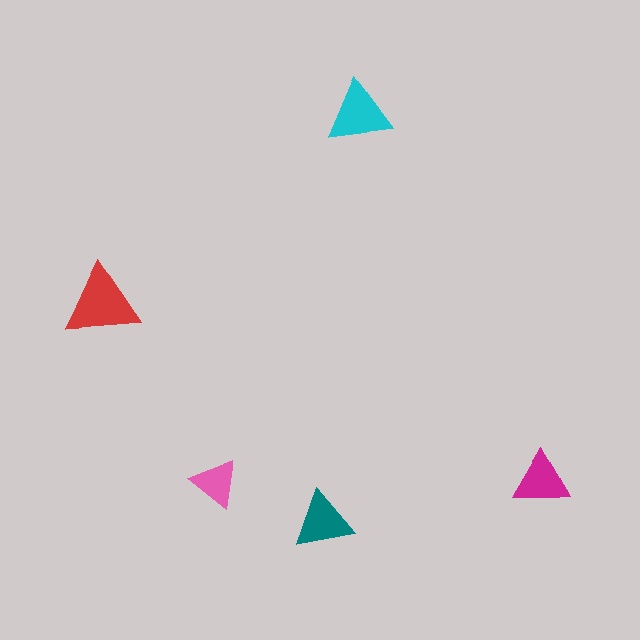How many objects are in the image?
There are 5 objects in the image.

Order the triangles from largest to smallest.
the red one, the cyan one, the teal one, the magenta one, the pink one.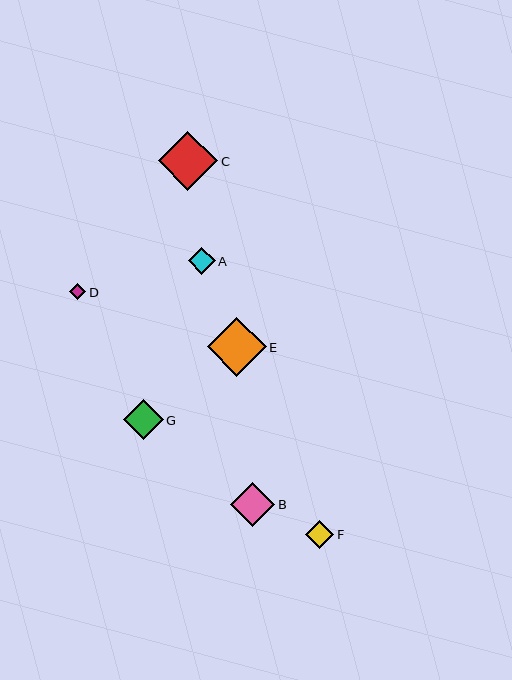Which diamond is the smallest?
Diamond D is the smallest with a size of approximately 16 pixels.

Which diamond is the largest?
Diamond C is the largest with a size of approximately 59 pixels.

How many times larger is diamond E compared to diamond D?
Diamond E is approximately 3.8 times the size of diamond D.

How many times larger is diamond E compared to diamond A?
Diamond E is approximately 2.2 times the size of diamond A.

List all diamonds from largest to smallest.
From largest to smallest: C, E, B, G, F, A, D.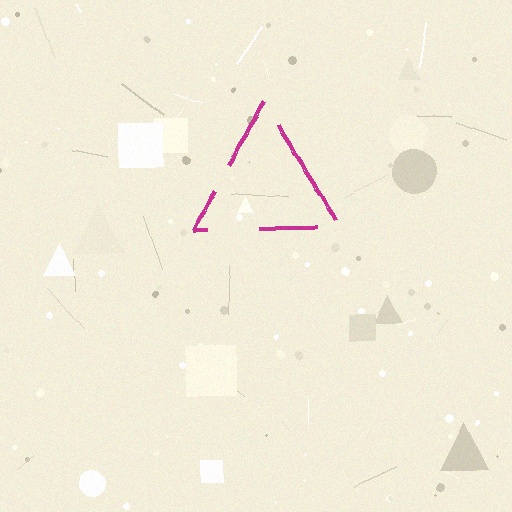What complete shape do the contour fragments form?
The contour fragments form a triangle.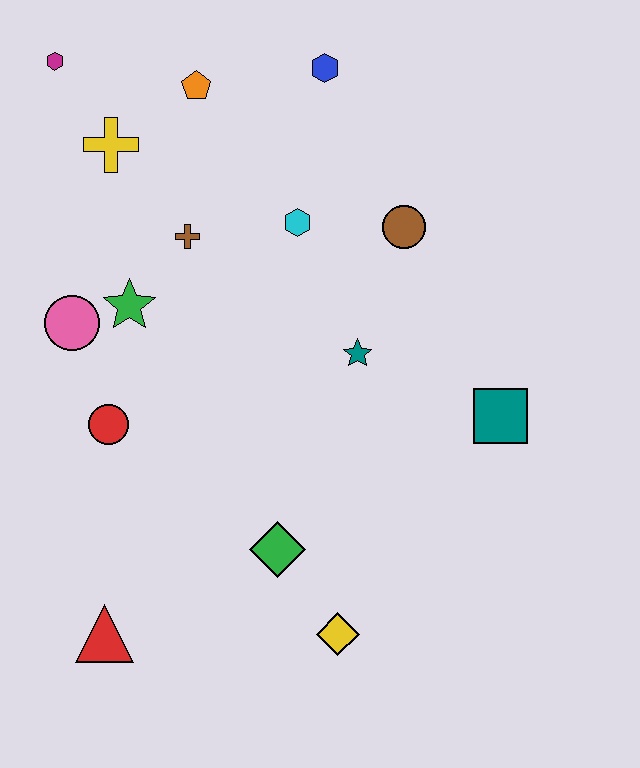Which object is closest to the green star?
The pink circle is closest to the green star.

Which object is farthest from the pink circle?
The teal square is farthest from the pink circle.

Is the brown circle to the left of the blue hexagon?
No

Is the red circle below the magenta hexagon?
Yes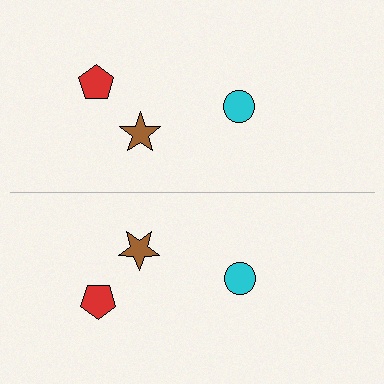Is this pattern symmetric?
Yes, this pattern has bilateral (reflection) symmetry.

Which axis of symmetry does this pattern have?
The pattern has a horizontal axis of symmetry running through the center of the image.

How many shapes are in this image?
There are 6 shapes in this image.